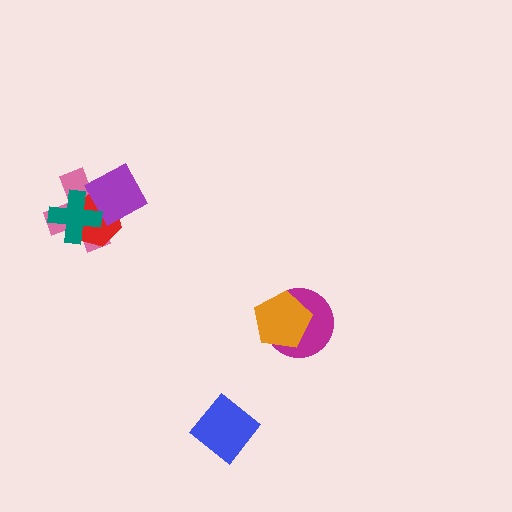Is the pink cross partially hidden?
Yes, it is partially covered by another shape.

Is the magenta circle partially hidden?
Yes, it is partially covered by another shape.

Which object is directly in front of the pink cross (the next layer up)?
The red hexagon is directly in front of the pink cross.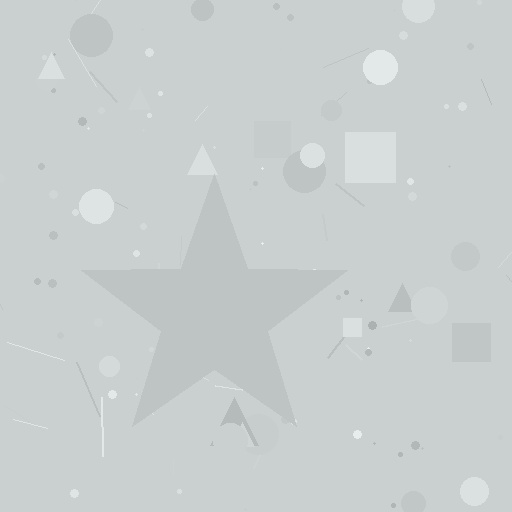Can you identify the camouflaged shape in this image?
The camouflaged shape is a star.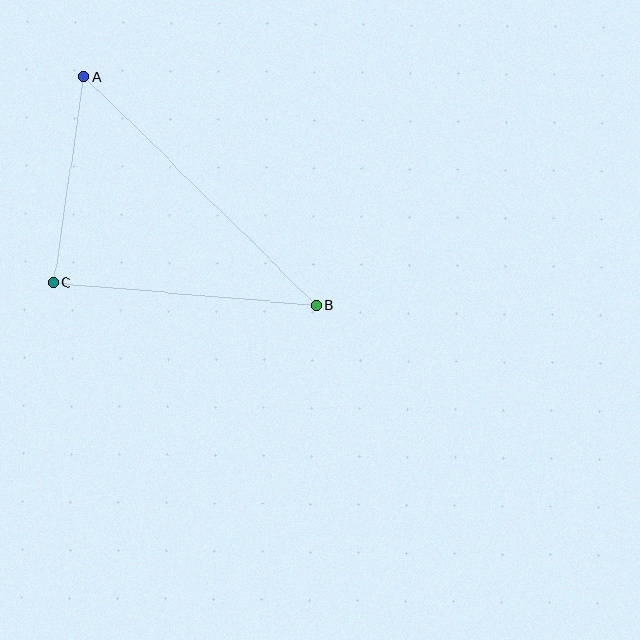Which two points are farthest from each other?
Points A and B are farthest from each other.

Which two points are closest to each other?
Points A and C are closest to each other.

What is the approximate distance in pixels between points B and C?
The distance between B and C is approximately 264 pixels.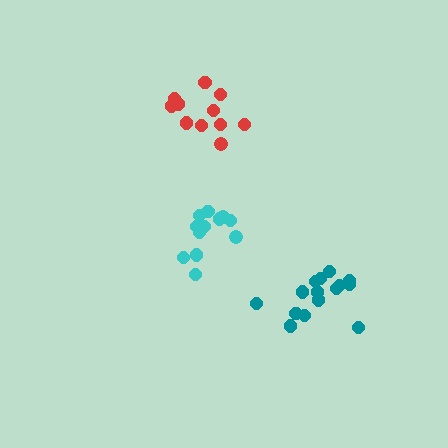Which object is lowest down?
The teal cluster is bottommost.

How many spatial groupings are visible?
There are 3 spatial groupings.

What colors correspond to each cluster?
The clusters are colored: red, cyan, teal.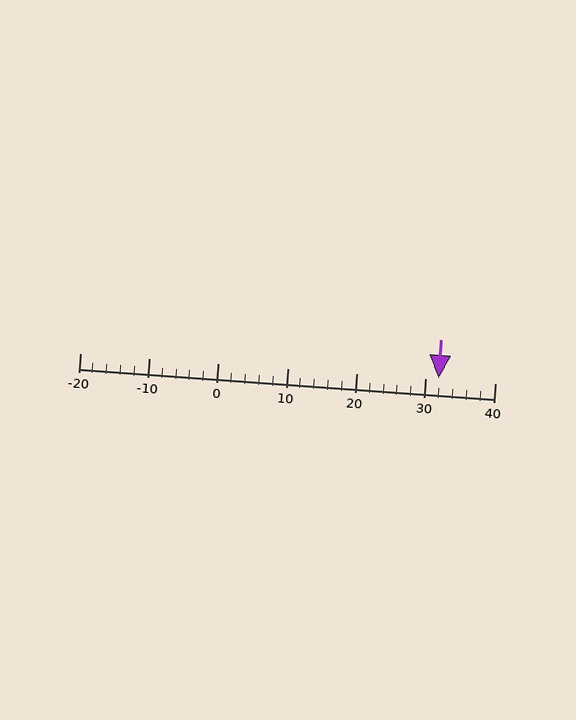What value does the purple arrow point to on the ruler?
The purple arrow points to approximately 32.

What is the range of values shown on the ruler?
The ruler shows values from -20 to 40.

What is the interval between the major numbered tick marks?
The major tick marks are spaced 10 units apart.